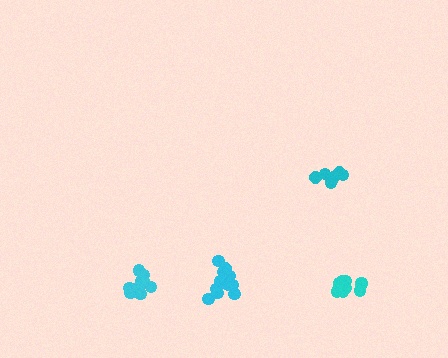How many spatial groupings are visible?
There are 4 spatial groupings.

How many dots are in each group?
Group 1: 9 dots, Group 2: 8 dots, Group 3: 14 dots, Group 4: 9 dots (40 total).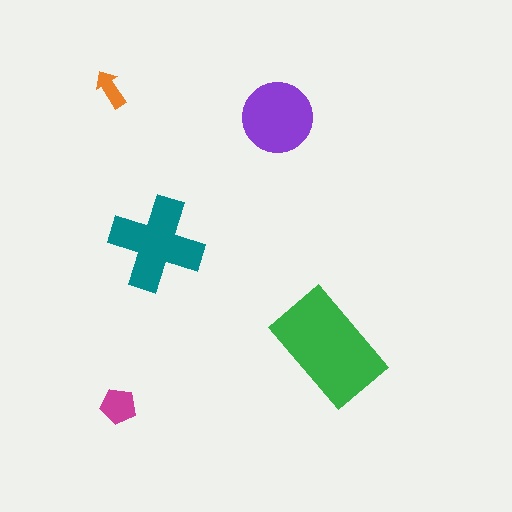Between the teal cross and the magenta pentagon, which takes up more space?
The teal cross.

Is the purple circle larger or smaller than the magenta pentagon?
Larger.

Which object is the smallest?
The orange arrow.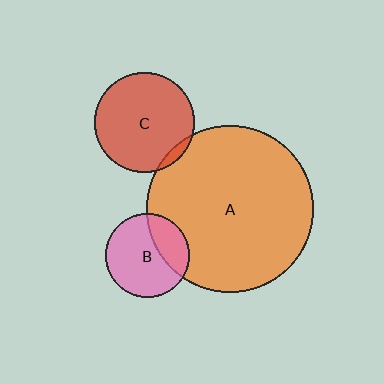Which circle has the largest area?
Circle A (orange).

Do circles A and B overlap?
Yes.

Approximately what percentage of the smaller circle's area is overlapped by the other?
Approximately 25%.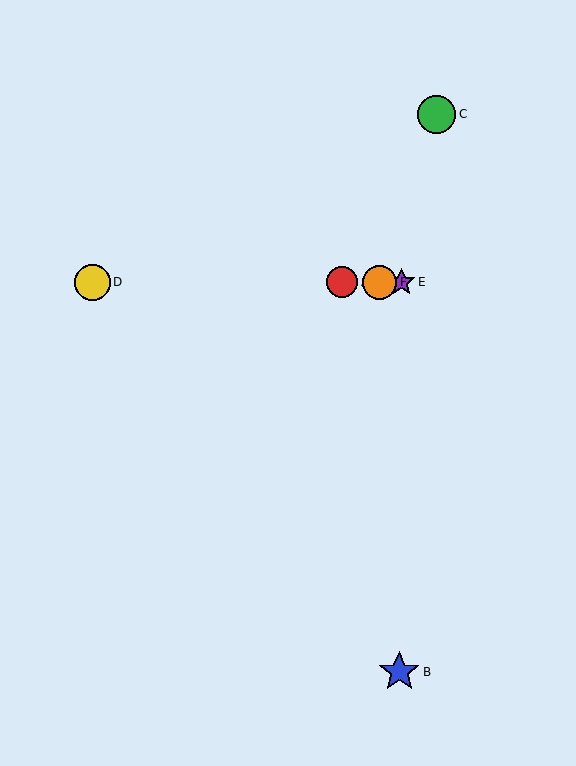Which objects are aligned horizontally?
Objects A, D, E, F are aligned horizontally.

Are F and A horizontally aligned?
Yes, both are at y≈282.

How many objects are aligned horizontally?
4 objects (A, D, E, F) are aligned horizontally.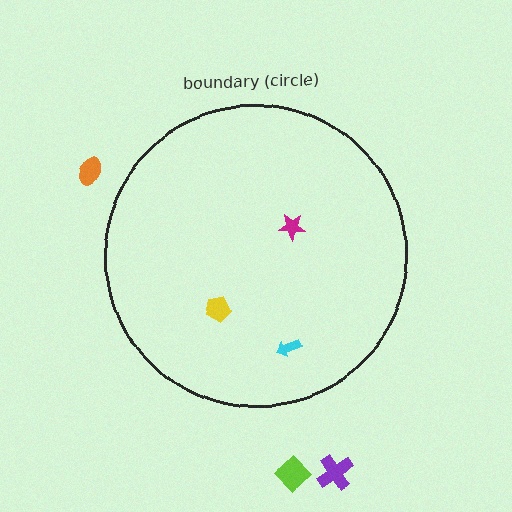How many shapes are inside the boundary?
3 inside, 3 outside.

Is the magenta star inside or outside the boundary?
Inside.